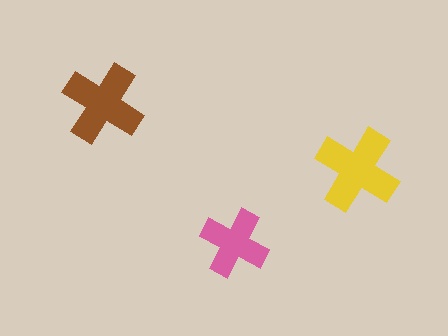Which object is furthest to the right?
The yellow cross is rightmost.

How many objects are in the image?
There are 3 objects in the image.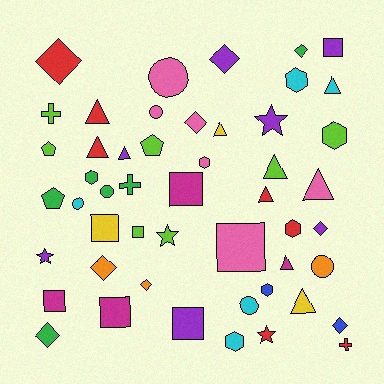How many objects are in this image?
There are 50 objects.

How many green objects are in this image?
There are 6 green objects.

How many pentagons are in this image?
There are 3 pentagons.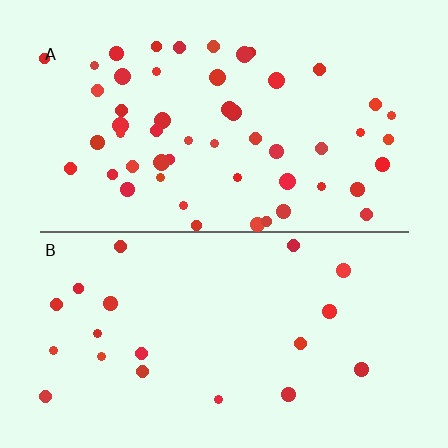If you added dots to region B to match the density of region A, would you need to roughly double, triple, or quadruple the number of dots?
Approximately triple.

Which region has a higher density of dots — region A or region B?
A (the top).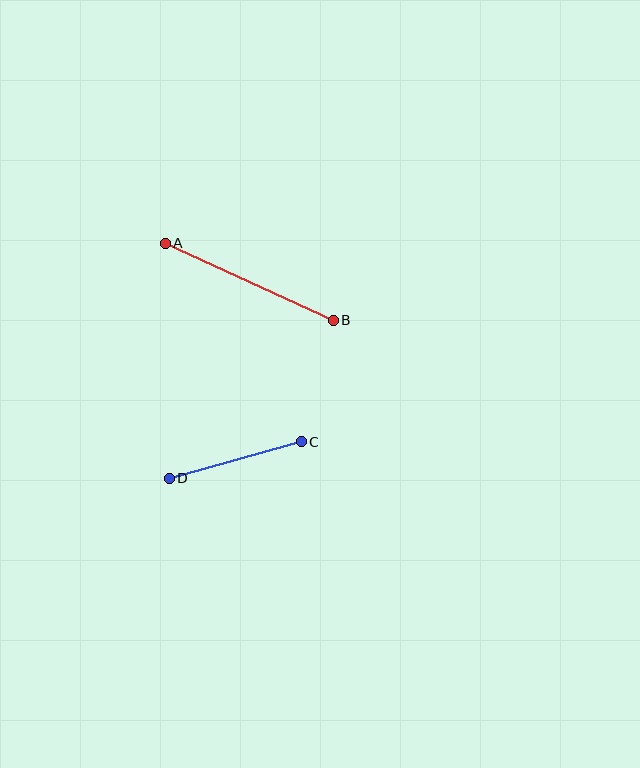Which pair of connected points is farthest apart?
Points A and B are farthest apart.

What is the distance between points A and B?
The distance is approximately 185 pixels.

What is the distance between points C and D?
The distance is approximately 137 pixels.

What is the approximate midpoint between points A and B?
The midpoint is at approximately (249, 282) pixels.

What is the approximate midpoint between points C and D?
The midpoint is at approximately (235, 460) pixels.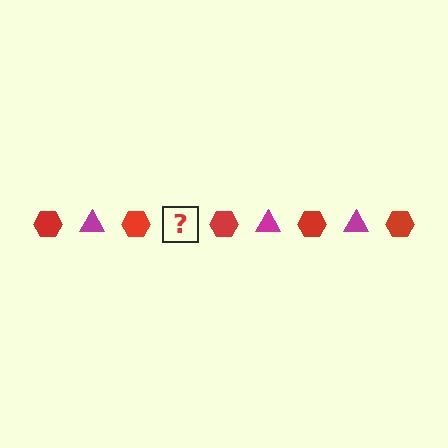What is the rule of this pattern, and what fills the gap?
The rule is that the pattern alternates between red hexagon and magenta triangle. The gap should be filled with a magenta triangle.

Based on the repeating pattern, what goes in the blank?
The blank should be a magenta triangle.